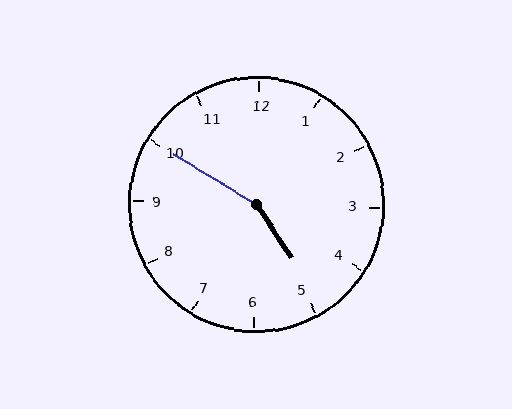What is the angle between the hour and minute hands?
Approximately 155 degrees.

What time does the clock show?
4:50.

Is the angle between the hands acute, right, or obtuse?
It is obtuse.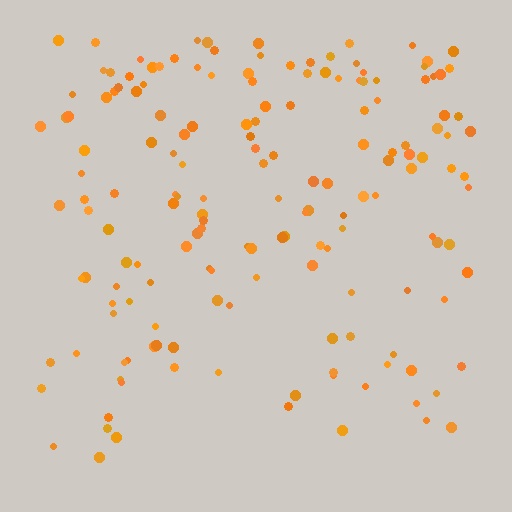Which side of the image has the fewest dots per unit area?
The bottom.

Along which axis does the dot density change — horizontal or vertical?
Vertical.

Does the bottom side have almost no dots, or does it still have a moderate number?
Still a moderate number, just noticeably fewer than the top.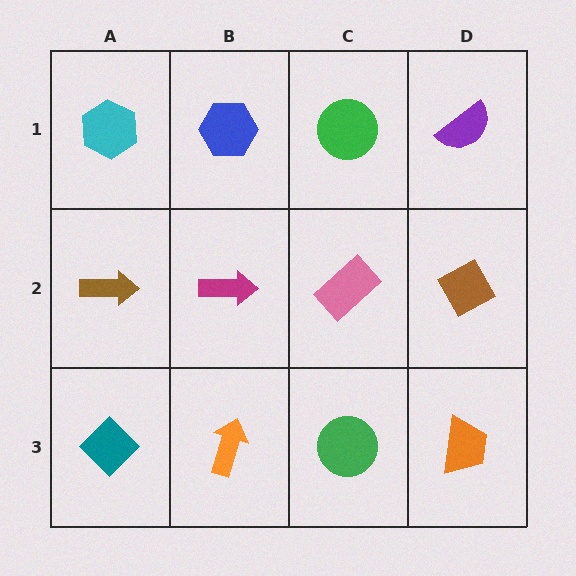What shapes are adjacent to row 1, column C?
A pink rectangle (row 2, column C), a blue hexagon (row 1, column B), a purple semicircle (row 1, column D).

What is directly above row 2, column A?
A cyan hexagon.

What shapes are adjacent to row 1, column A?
A brown arrow (row 2, column A), a blue hexagon (row 1, column B).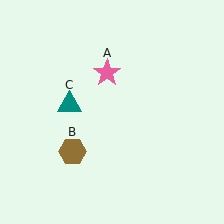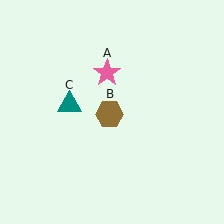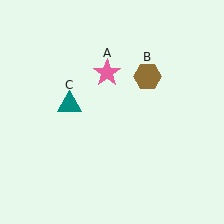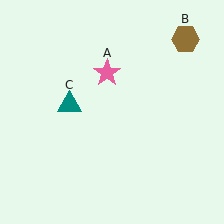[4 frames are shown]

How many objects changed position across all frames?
1 object changed position: brown hexagon (object B).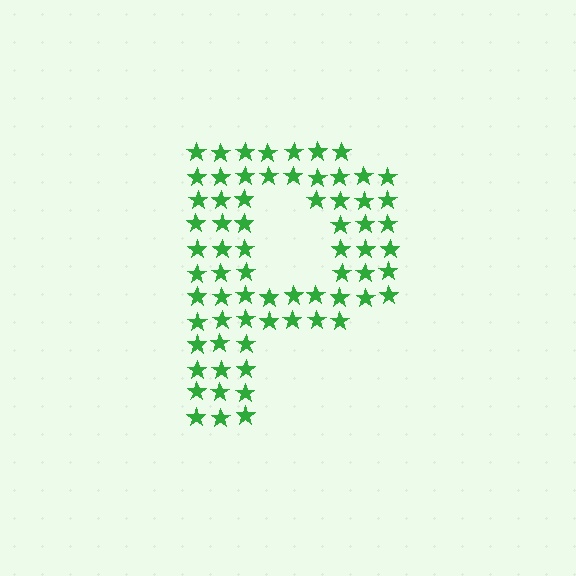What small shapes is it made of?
It is made of small stars.